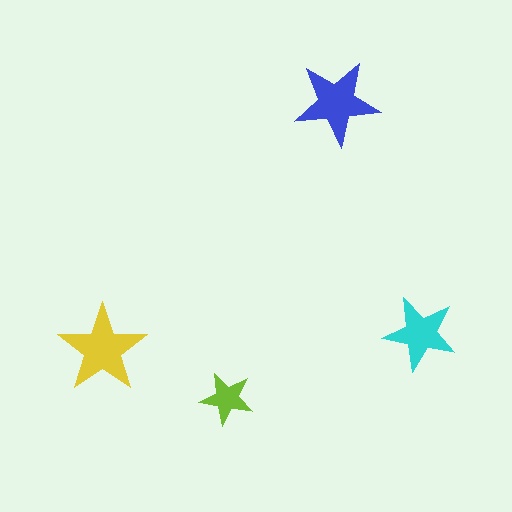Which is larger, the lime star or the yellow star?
The yellow one.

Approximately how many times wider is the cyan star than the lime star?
About 1.5 times wider.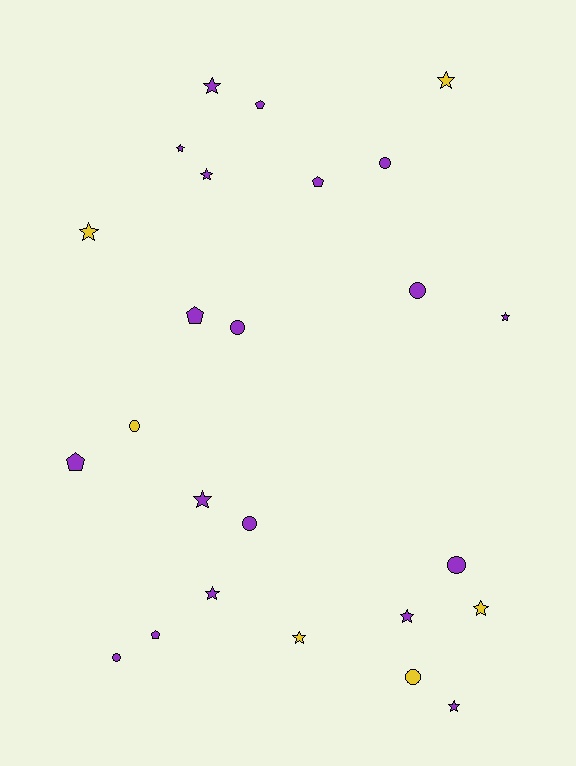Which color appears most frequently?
Purple, with 19 objects.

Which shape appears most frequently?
Star, with 12 objects.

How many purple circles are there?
There are 6 purple circles.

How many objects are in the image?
There are 25 objects.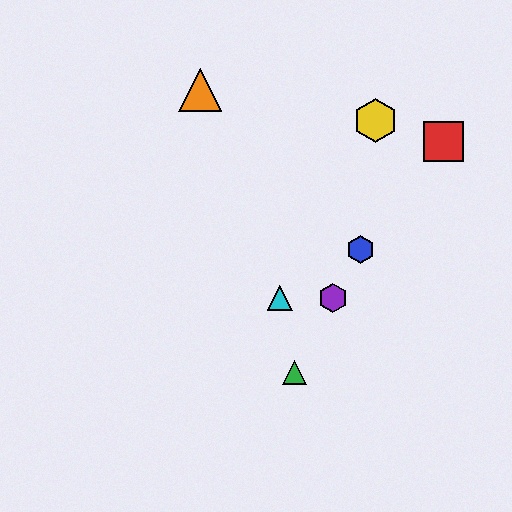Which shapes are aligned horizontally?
The purple hexagon, the cyan triangle are aligned horizontally.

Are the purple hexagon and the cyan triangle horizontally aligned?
Yes, both are at y≈298.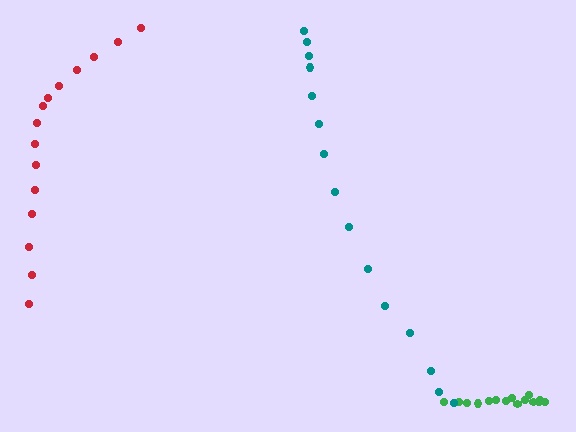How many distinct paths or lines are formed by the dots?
There are 3 distinct paths.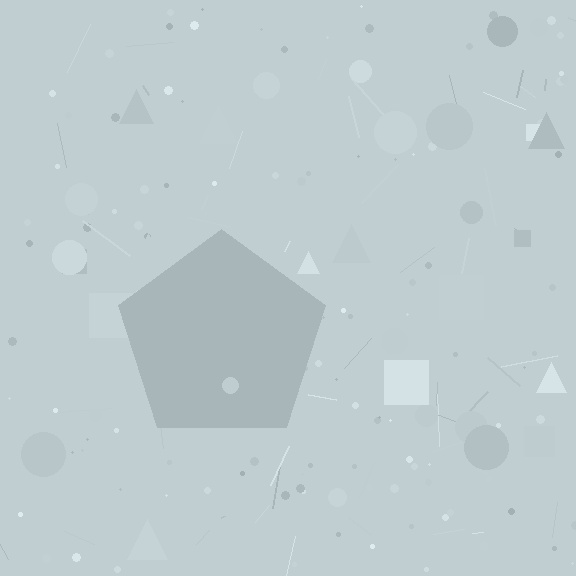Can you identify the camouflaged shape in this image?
The camouflaged shape is a pentagon.